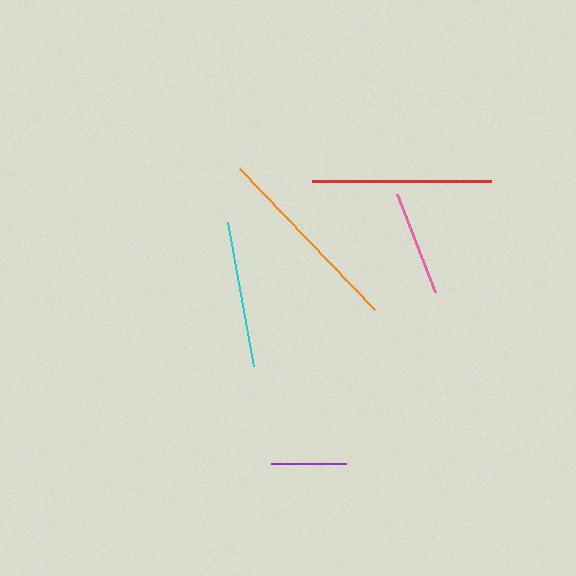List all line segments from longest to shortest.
From longest to shortest: orange, red, cyan, pink, purple.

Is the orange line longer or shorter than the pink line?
The orange line is longer than the pink line.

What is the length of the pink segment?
The pink segment is approximately 105 pixels long.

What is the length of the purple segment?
The purple segment is approximately 75 pixels long.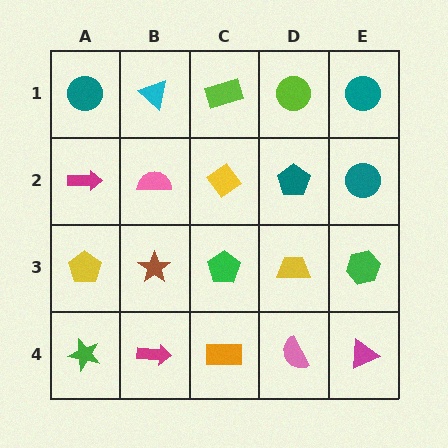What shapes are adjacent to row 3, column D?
A teal pentagon (row 2, column D), a pink semicircle (row 4, column D), a green pentagon (row 3, column C), a green hexagon (row 3, column E).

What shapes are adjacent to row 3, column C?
A yellow diamond (row 2, column C), an orange rectangle (row 4, column C), a brown star (row 3, column B), a yellow trapezoid (row 3, column D).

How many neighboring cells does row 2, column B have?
4.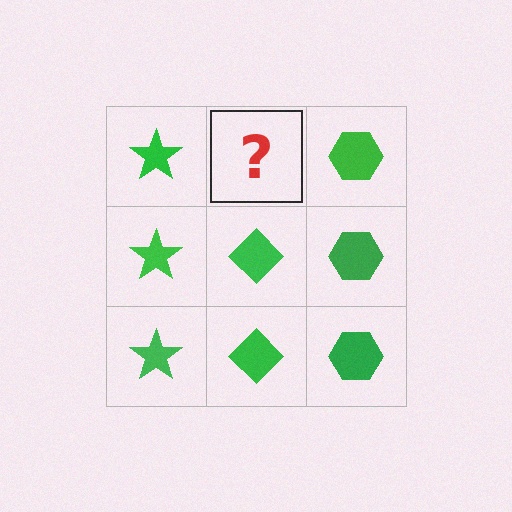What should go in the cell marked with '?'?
The missing cell should contain a green diamond.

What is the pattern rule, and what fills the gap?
The rule is that each column has a consistent shape. The gap should be filled with a green diamond.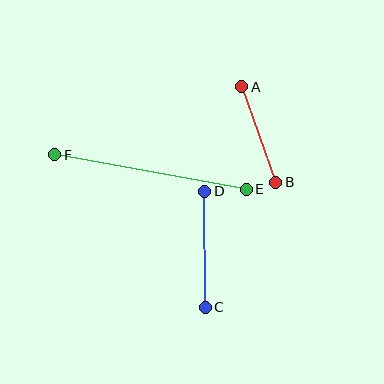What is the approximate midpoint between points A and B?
The midpoint is at approximately (259, 135) pixels.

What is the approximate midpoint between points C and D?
The midpoint is at approximately (205, 249) pixels.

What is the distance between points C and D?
The distance is approximately 116 pixels.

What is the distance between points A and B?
The distance is approximately 101 pixels.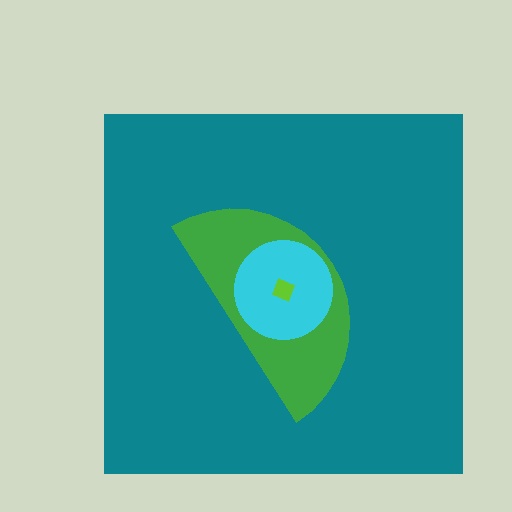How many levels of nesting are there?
4.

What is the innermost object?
The lime diamond.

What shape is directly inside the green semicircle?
The cyan circle.